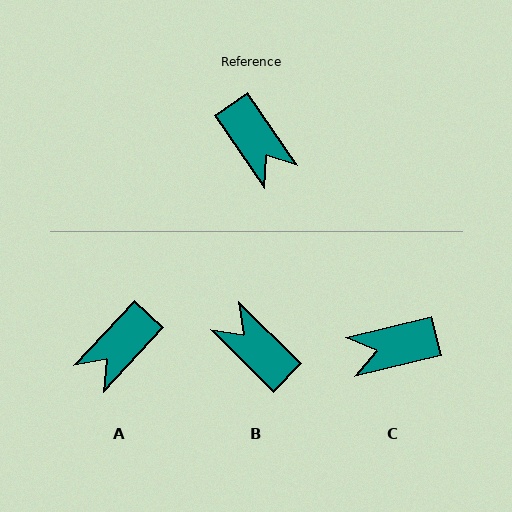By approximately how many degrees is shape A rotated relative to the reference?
Approximately 77 degrees clockwise.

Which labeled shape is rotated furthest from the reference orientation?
B, about 169 degrees away.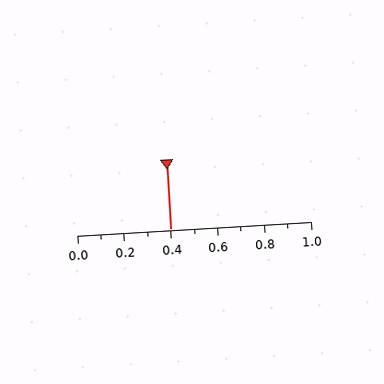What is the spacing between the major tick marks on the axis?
The major ticks are spaced 0.2 apart.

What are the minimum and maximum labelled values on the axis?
The axis runs from 0.0 to 1.0.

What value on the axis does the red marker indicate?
The marker indicates approximately 0.4.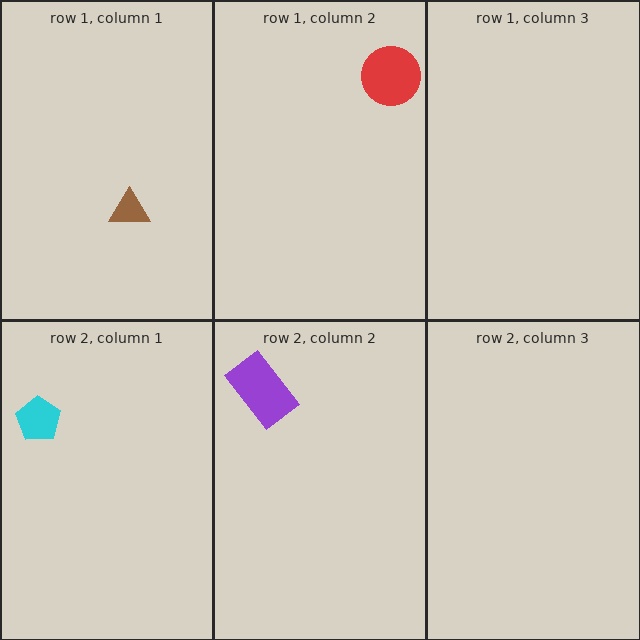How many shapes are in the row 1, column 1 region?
1.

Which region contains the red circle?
The row 1, column 2 region.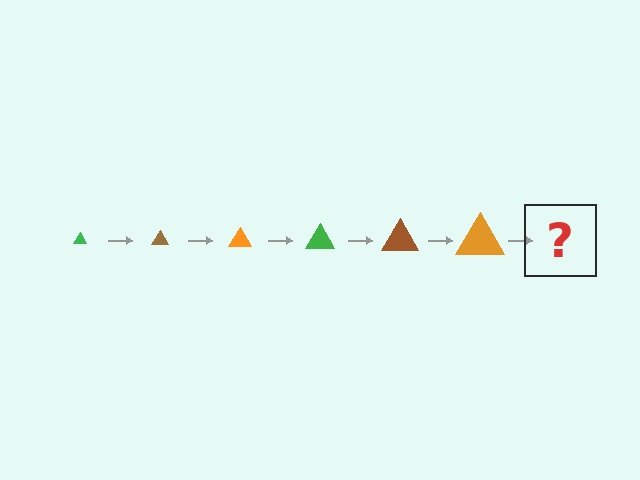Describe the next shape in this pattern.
It should be a green triangle, larger than the previous one.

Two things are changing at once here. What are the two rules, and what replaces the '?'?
The two rules are that the triangle grows larger each step and the color cycles through green, brown, and orange. The '?' should be a green triangle, larger than the previous one.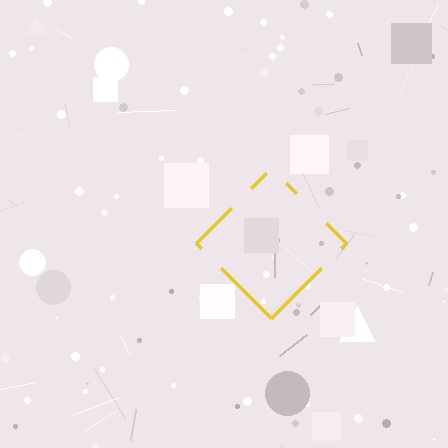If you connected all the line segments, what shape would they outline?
They would outline a diamond.